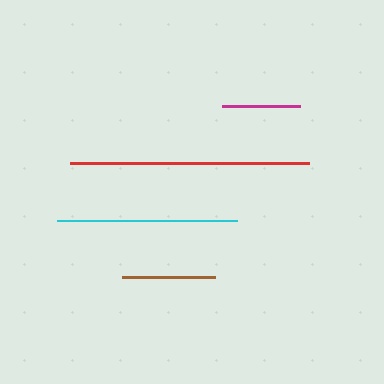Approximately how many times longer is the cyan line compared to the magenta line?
The cyan line is approximately 2.3 times the length of the magenta line.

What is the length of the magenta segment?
The magenta segment is approximately 78 pixels long.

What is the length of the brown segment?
The brown segment is approximately 93 pixels long.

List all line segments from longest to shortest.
From longest to shortest: red, cyan, brown, magenta.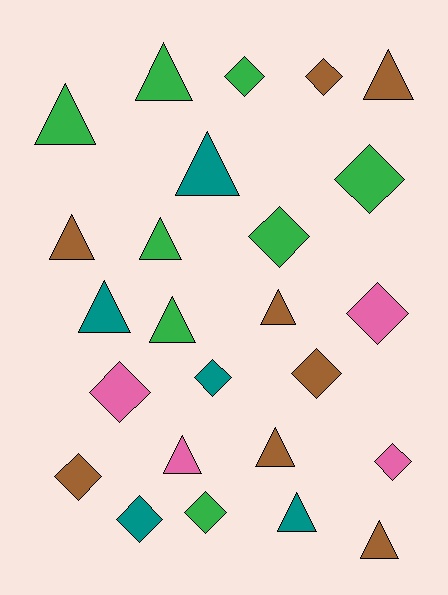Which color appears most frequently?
Green, with 8 objects.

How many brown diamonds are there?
There are 3 brown diamonds.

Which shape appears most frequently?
Triangle, with 13 objects.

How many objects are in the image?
There are 25 objects.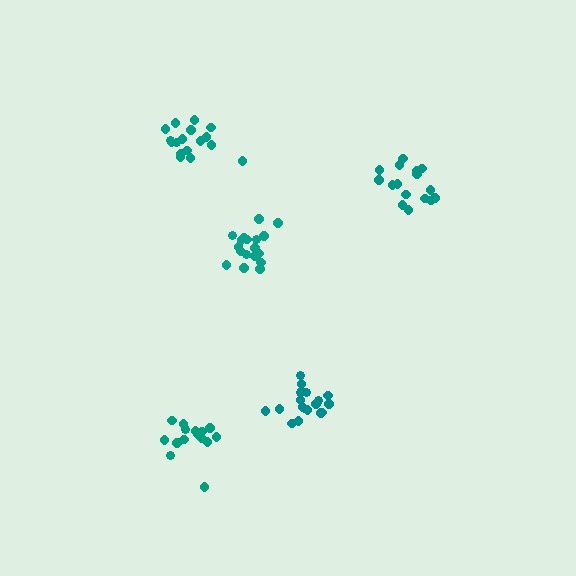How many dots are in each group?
Group 1: 16 dots, Group 2: 18 dots, Group 3: 15 dots, Group 4: 19 dots, Group 5: 17 dots (85 total).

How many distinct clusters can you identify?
There are 5 distinct clusters.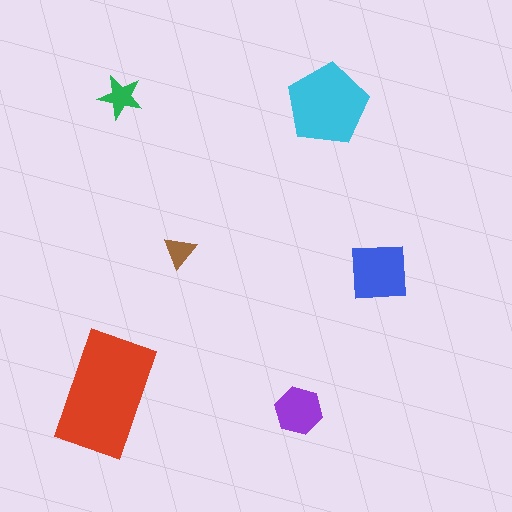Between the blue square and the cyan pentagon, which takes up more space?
The cyan pentagon.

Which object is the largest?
The red rectangle.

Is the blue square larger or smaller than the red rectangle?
Smaller.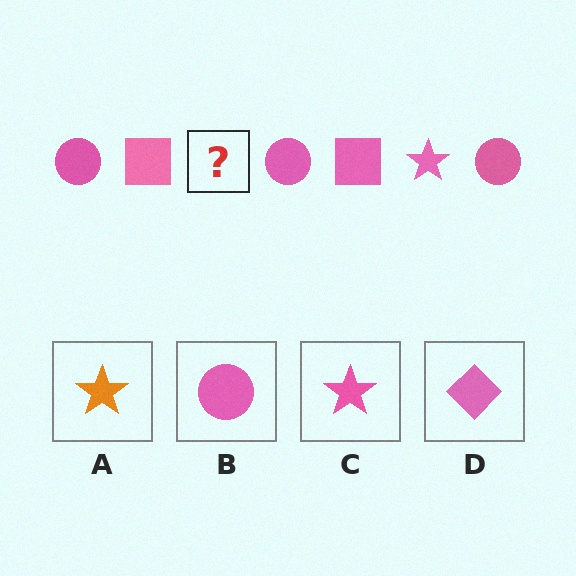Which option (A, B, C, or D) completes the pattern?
C.